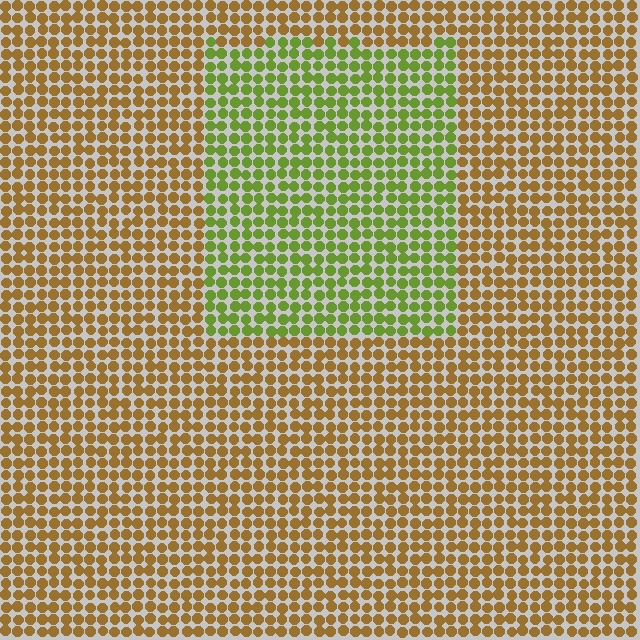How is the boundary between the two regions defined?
The boundary is defined purely by a slight shift in hue (about 50 degrees). Spacing, size, and orientation are identical on both sides.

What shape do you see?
I see a rectangle.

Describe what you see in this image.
The image is filled with small brown elements in a uniform arrangement. A rectangle-shaped region is visible where the elements are tinted to a slightly different hue, forming a subtle color boundary.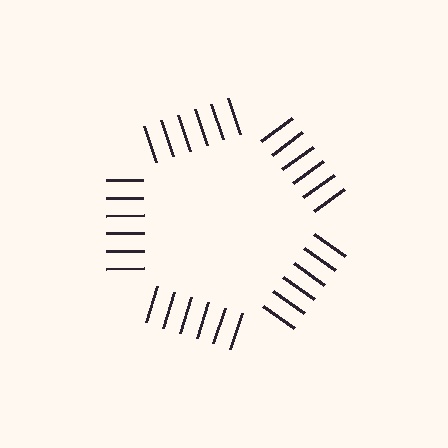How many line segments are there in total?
30 — 6 along each of the 5 edges.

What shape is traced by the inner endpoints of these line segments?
An illusory pentagon — the line segments terminate on its edges but no continuous stroke is drawn.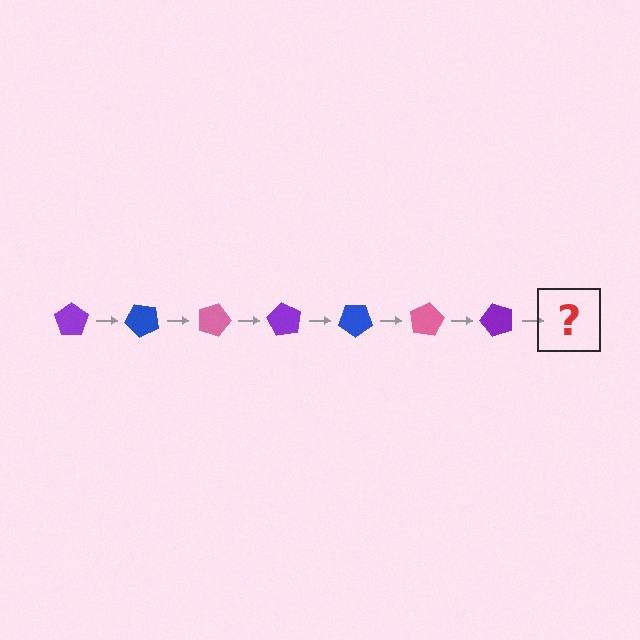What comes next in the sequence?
The next element should be a blue pentagon, rotated 315 degrees from the start.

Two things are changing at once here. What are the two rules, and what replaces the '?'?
The two rules are that it rotates 45 degrees each step and the color cycles through purple, blue, and pink. The '?' should be a blue pentagon, rotated 315 degrees from the start.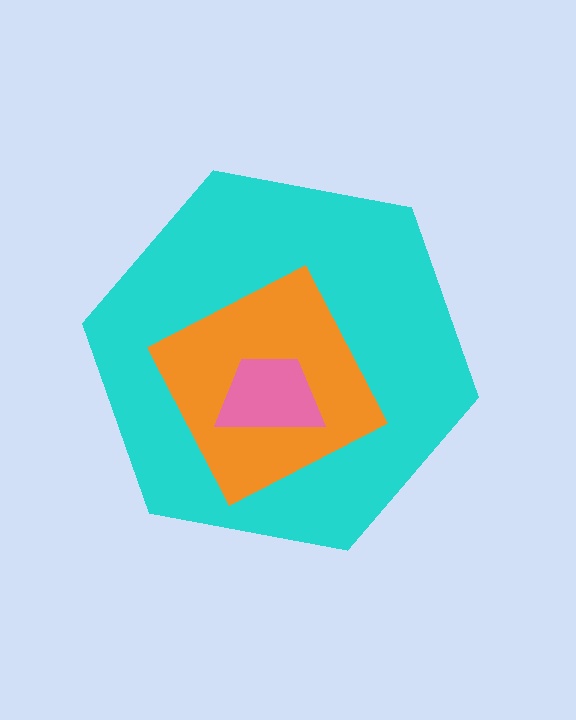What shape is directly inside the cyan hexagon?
The orange square.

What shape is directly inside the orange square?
The pink trapezoid.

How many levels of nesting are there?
3.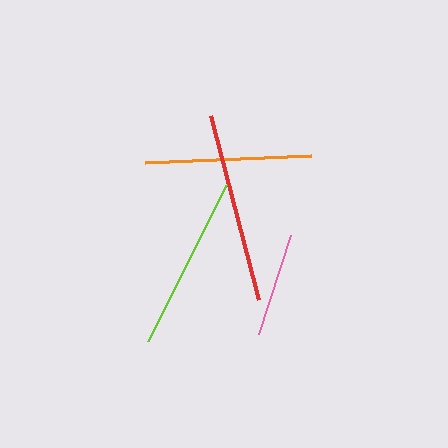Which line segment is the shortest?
The pink line is the shortest at approximately 105 pixels.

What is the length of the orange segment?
The orange segment is approximately 165 pixels long.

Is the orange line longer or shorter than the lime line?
The lime line is longer than the orange line.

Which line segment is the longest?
The red line is the longest at approximately 190 pixels.